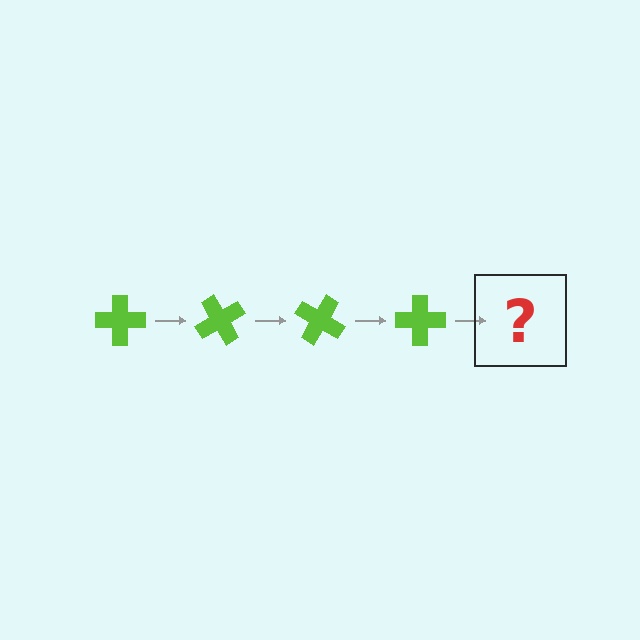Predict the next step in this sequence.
The next step is a lime cross rotated 240 degrees.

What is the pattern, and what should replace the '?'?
The pattern is that the cross rotates 60 degrees each step. The '?' should be a lime cross rotated 240 degrees.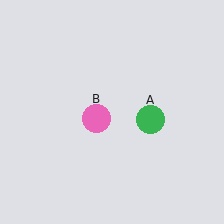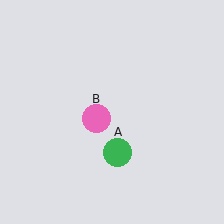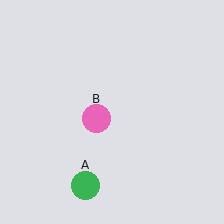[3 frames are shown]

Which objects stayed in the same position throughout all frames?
Pink circle (object B) remained stationary.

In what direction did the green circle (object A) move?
The green circle (object A) moved down and to the left.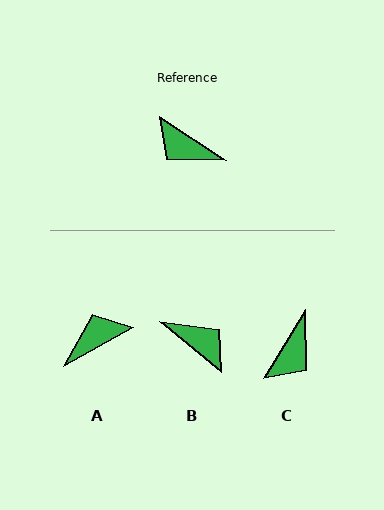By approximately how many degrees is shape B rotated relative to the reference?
Approximately 173 degrees counter-clockwise.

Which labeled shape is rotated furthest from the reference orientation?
B, about 173 degrees away.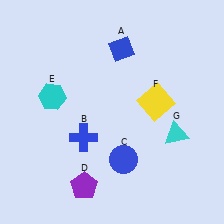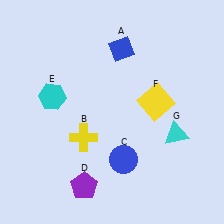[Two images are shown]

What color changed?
The cross (B) changed from blue in Image 1 to yellow in Image 2.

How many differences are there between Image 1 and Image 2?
There is 1 difference between the two images.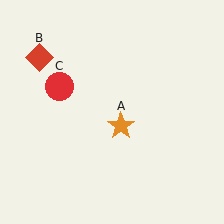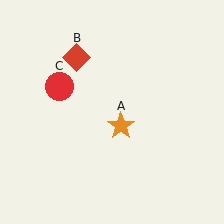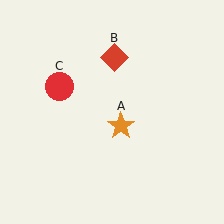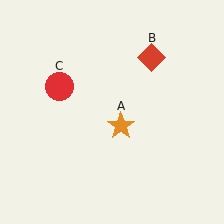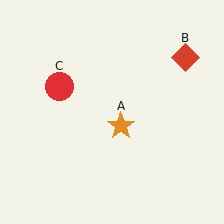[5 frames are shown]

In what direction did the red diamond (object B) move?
The red diamond (object B) moved right.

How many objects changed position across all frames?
1 object changed position: red diamond (object B).